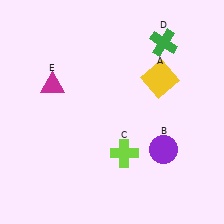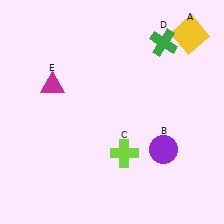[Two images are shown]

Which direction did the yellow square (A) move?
The yellow square (A) moved up.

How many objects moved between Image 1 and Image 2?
1 object moved between the two images.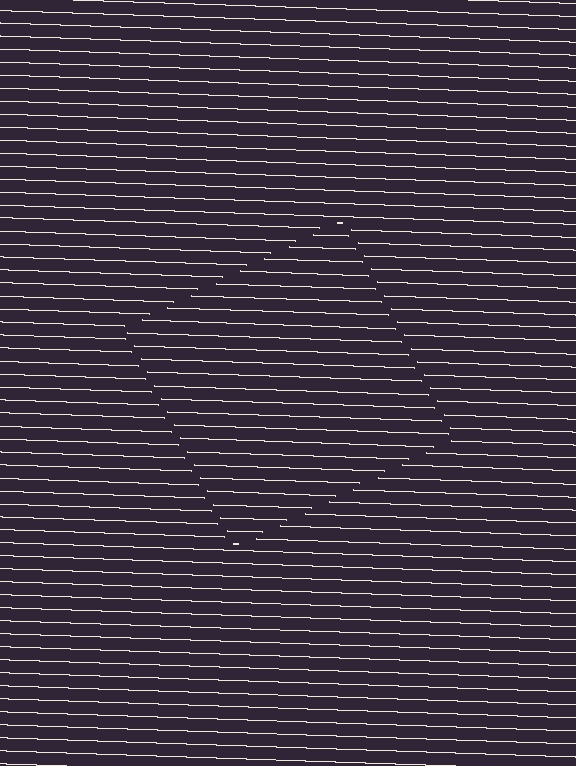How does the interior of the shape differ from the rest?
The interior of the shape contains the same grating, shifted by half a period — the contour is defined by the phase discontinuity where line-ends from the inner and outer gratings abut.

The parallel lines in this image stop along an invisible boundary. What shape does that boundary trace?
An illusory square. The interior of the shape contains the same grating, shifted by half a period — the contour is defined by the phase discontinuity where line-ends from the inner and outer gratings abut.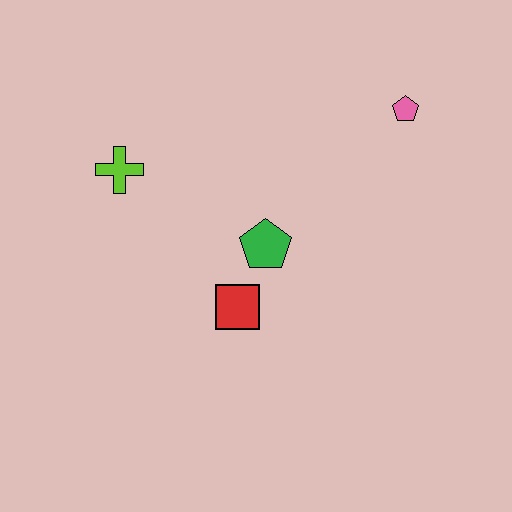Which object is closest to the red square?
The green pentagon is closest to the red square.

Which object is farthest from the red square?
The pink pentagon is farthest from the red square.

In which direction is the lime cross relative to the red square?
The lime cross is above the red square.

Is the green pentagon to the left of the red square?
No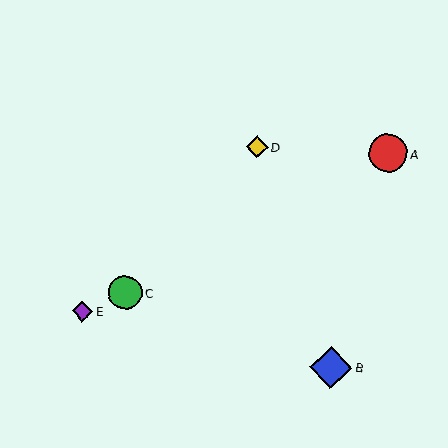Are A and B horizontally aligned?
No, A is at y≈153 and B is at y≈367.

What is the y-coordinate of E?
Object E is at y≈311.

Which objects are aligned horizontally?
Objects A, D are aligned horizontally.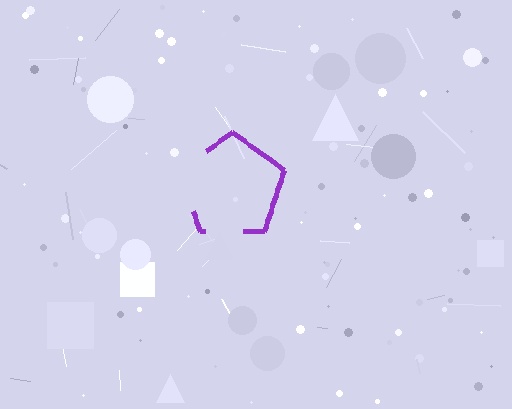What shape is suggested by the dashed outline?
The dashed outline suggests a pentagon.